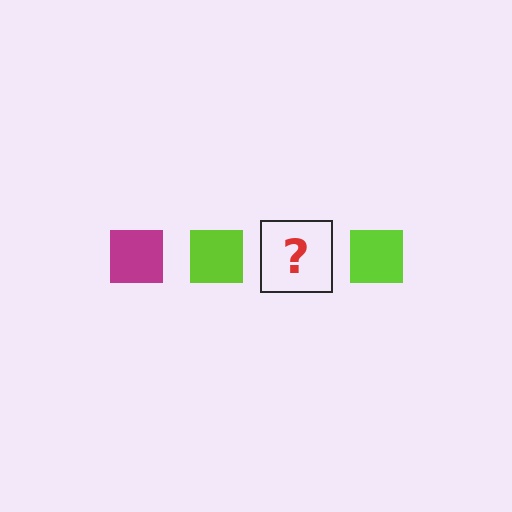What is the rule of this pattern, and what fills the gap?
The rule is that the pattern cycles through magenta, lime squares. The gap should be filled with a magenta square.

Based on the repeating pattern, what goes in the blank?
The blank should be a magenta square.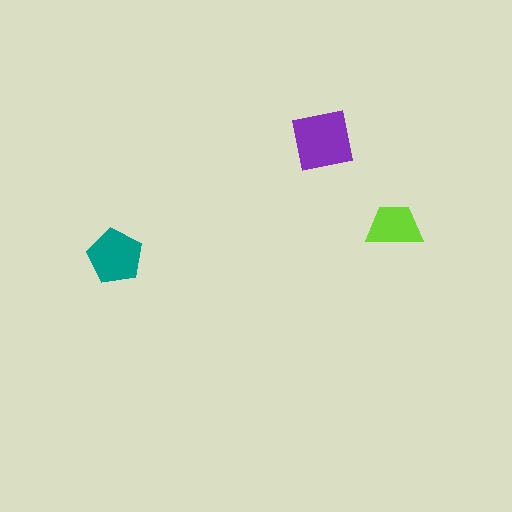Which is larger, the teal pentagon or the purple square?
The purple square.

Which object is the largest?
The purple square.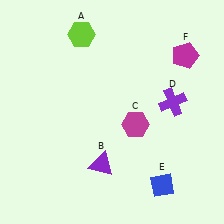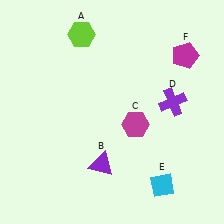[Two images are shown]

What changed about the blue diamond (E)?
In Image 1, E is blue. In Image 2, it changed to cyan.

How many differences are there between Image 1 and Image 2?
There is 1 difference between the two images.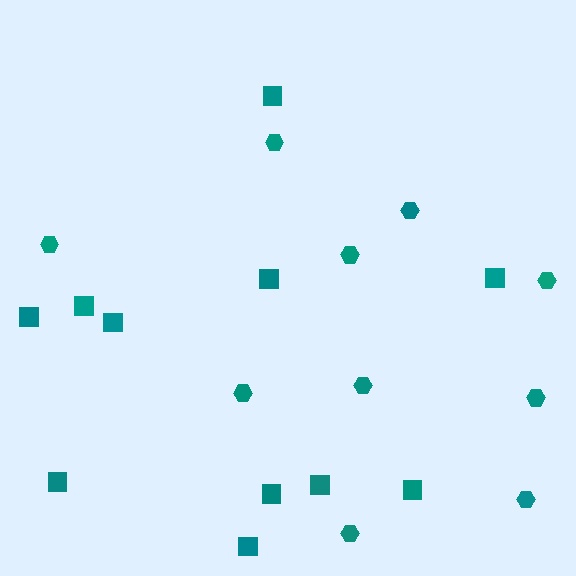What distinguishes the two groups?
There are 2 groups: one group of hexagons (10) and one group of squares (11).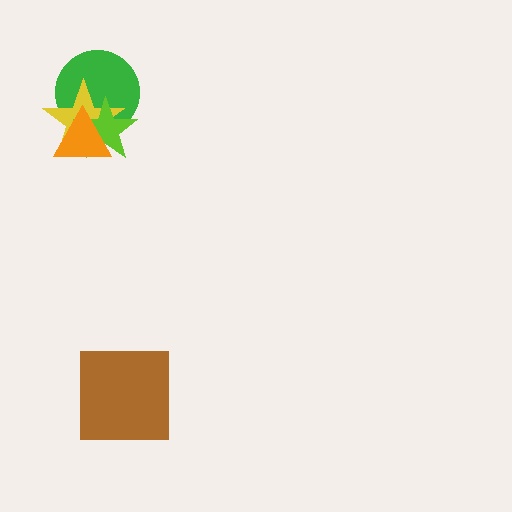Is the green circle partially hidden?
Yes, it is partially covered by another shape.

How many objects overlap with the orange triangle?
3 objects overlap with the orange triangle.